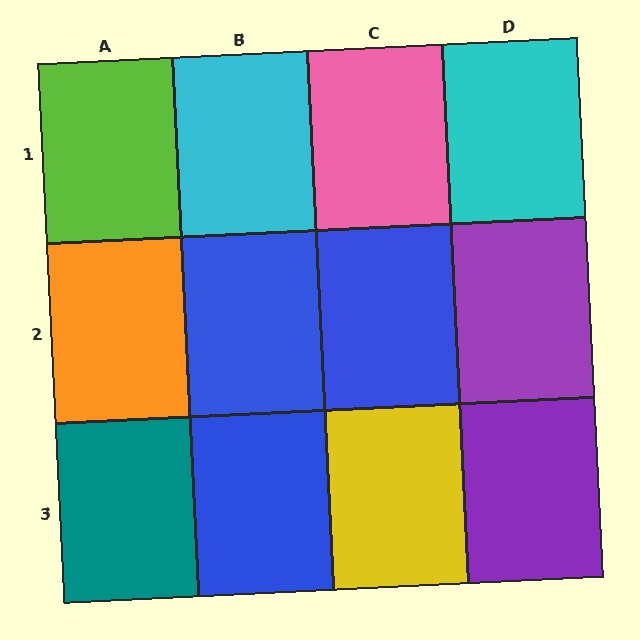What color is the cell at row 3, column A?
Teal.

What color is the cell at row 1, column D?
Cyan.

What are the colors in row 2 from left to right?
Orange, blue, blue, purple.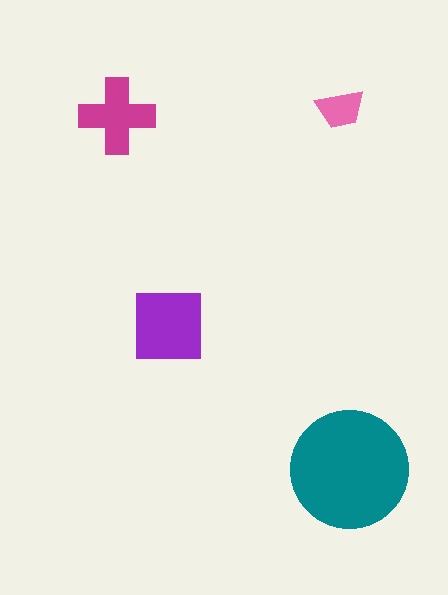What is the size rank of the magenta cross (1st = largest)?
3rd.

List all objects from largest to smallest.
The teal circle, the purple square, the magenta cross, the pink trapezoid.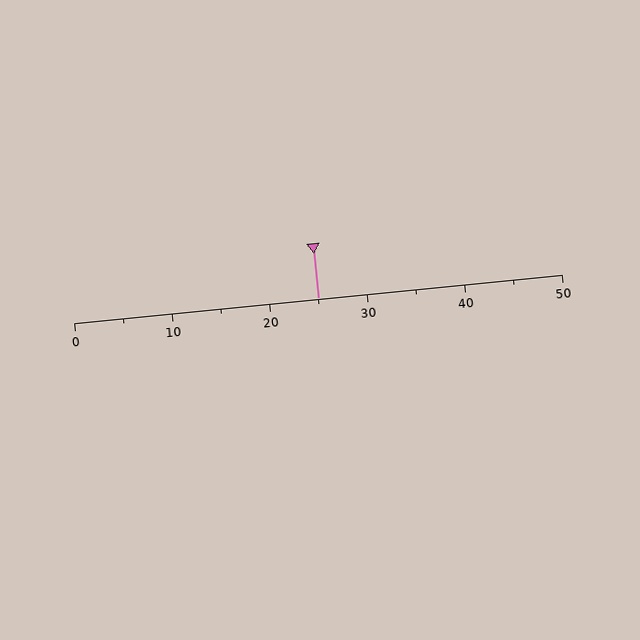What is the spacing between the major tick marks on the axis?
The major ticks are spaced 10 apart.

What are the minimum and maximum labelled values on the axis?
The axis runs from 0 to 50.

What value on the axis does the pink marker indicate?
The marker indicates approximately 25.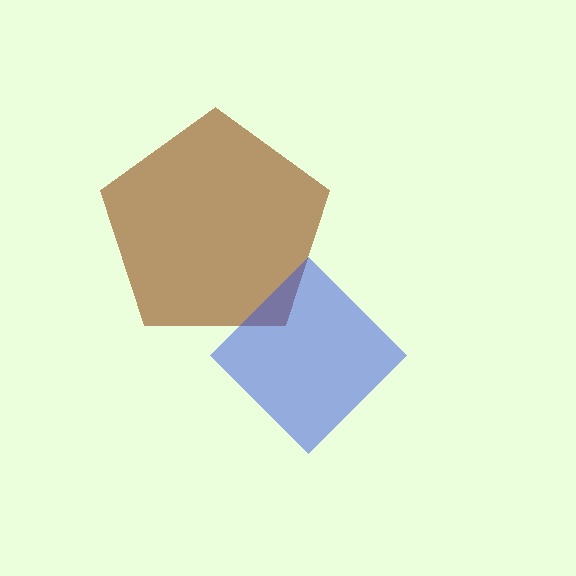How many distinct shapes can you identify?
There are 2 distinct shapes: a brown pentagon, a blue diamond.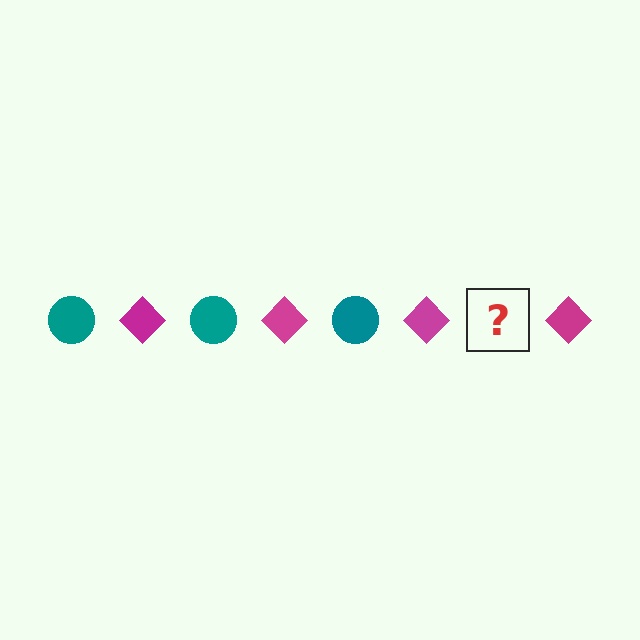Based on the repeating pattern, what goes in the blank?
The blank should be a teal circle.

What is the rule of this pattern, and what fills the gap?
The rule is that the pattern alternates between teal circle and magenta diamond. The gap should be filled with a teal circle.